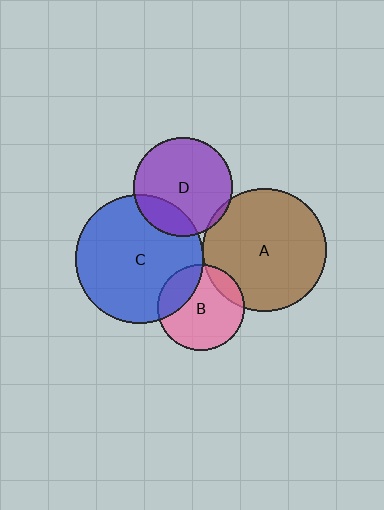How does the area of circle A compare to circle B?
Approximately 2.1 times.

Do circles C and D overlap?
Yes.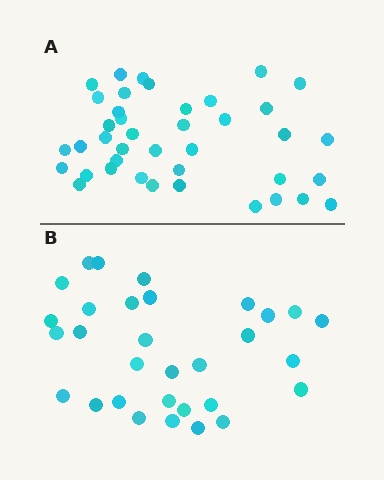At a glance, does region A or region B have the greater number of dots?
Region A (the top region) has more dots.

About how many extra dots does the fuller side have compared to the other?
Region A has roughly 8 or so more dots than region B.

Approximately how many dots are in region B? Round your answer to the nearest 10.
About 30 dots. (The exact count is 31, which rounds to 30.)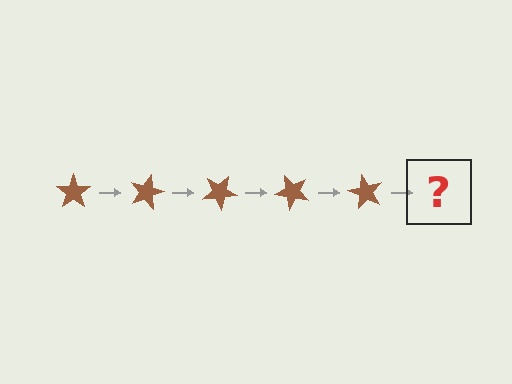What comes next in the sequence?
The next element should be a brown star rotated 75 degrees.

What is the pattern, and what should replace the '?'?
The pattern is that the star rotates 15 degrees each step. The '?' should be a brown star rotated 75 degrees.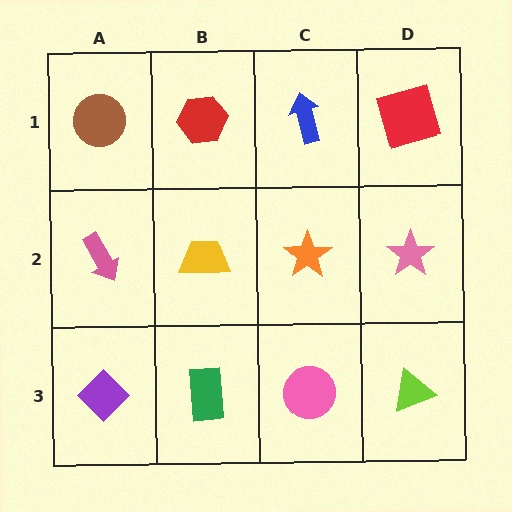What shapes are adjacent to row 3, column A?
A pink arrow (row 2, column A), a green rectangle (row 3, column B).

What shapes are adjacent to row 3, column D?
A pink star (row 2, column D), a pink circle (row 3, column C).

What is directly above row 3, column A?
A pink arrow.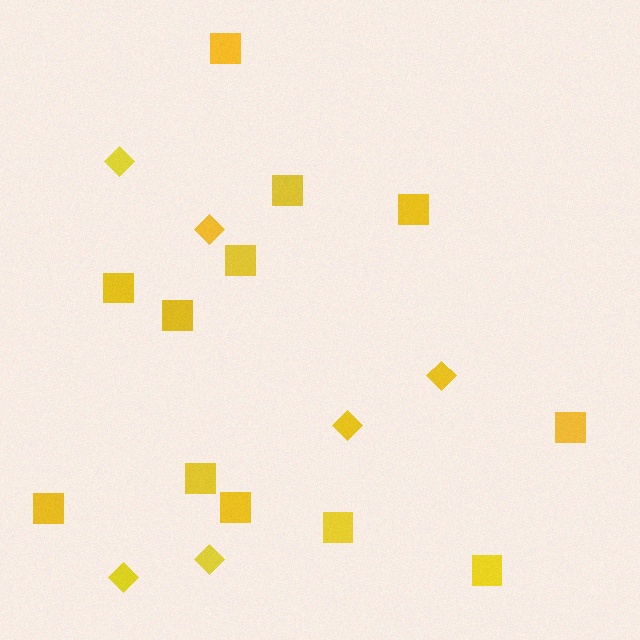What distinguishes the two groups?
There are 2 groups: one group of diamonds (6) and one group of squares (12).